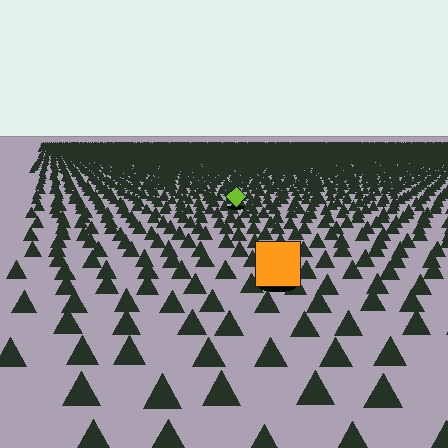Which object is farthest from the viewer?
The lime diamond is farthest from the viewer. It appears smaller and the ground texture around it is denser.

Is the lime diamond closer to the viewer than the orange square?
No. The orange square is closer — you can tell from the texture gradient: the ground texture is coarser near it.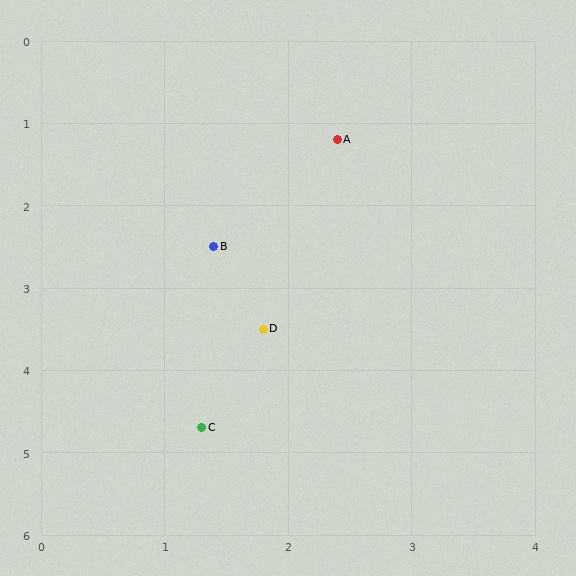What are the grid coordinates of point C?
Point C is at approximately (1.3, 4.7).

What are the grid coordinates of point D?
Point D is at approximately (1.8, 3.5).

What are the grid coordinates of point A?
Point A is at approximately (2.4, 1.2).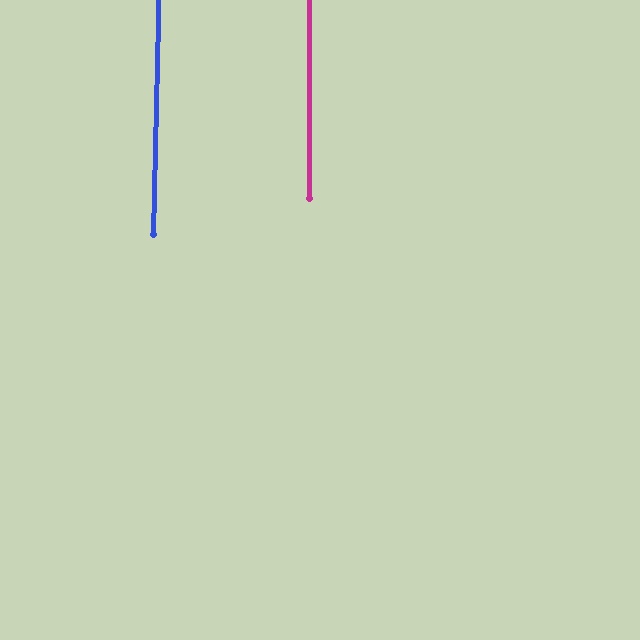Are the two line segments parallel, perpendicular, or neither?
Parallel — their directions differ by only 1.4°.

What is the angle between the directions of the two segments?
Approximately 1 degree.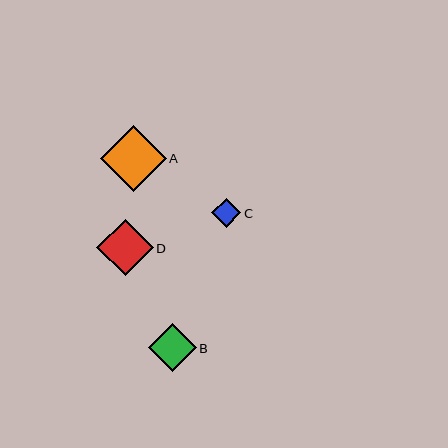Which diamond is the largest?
Diamond A is the largest with a size of approximately 66 pixels.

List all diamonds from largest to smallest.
From largest to smallest: A, D, B, C.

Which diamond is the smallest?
Diamond C is the smallest with a size of approximately 29 pixels.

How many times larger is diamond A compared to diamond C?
Diamond A is approximately 2.3 times the size of diamond C.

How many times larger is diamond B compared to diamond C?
Diamond B is approximately 1.7 times the size of diamond C.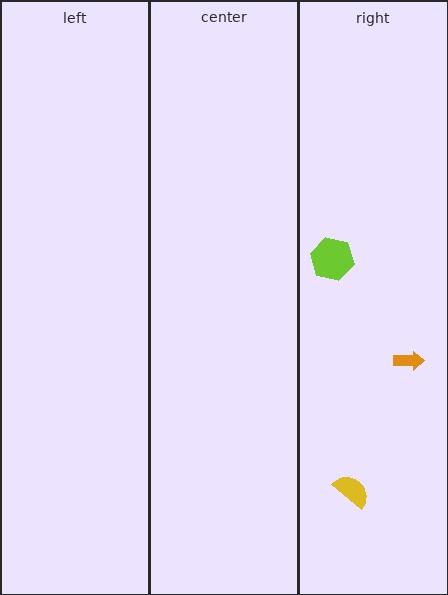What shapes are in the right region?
The yellow semicircle, the lime hexagon, the orange arrow.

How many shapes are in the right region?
3.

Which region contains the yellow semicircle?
The right region.